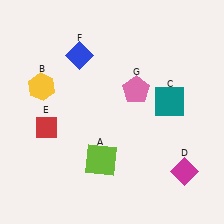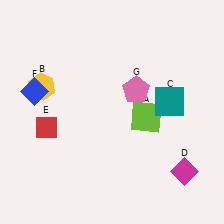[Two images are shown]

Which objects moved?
The objects that moved are: the lime square (A), the blue diamond (F).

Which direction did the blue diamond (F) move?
The blue diamond (F) moved left.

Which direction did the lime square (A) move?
The lime square (A) moved right.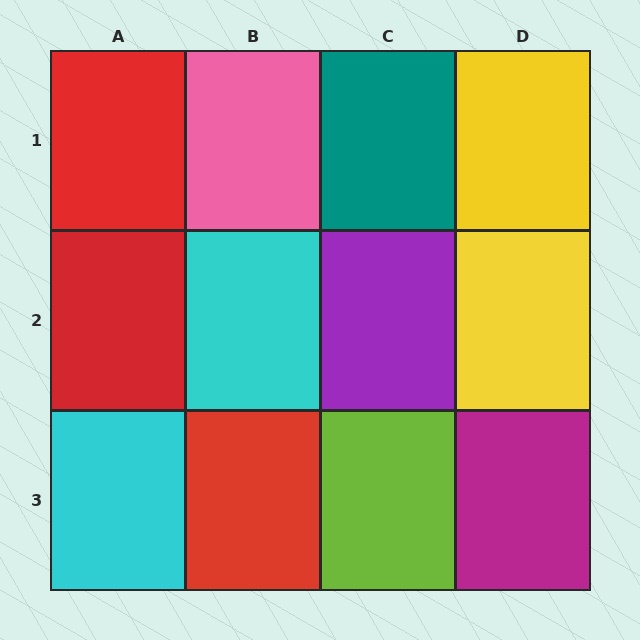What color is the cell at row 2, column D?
Yellow.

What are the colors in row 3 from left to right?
Cyan, red, lime, magenta.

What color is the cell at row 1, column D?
Yellow.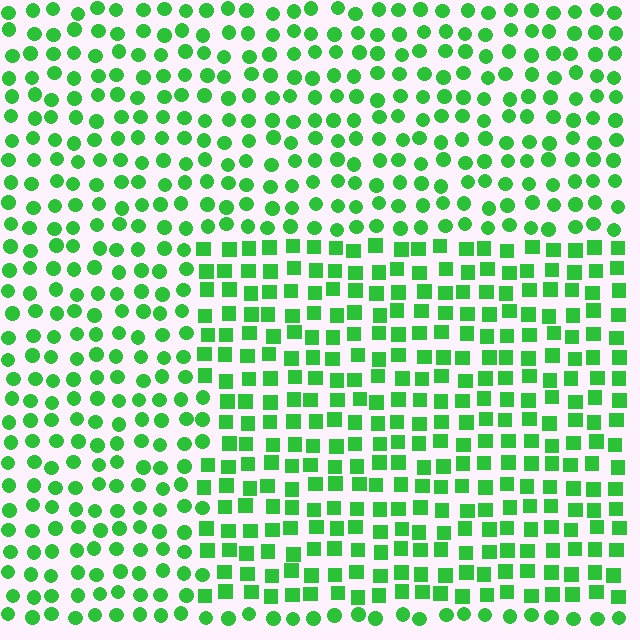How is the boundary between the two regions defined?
The boundary is defined by a change in element shape: squares inside vs. circles outside. All elements share the same color and spacing.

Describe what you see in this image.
The image is filled with small green elements arranged in a uniform grid. A rectangle-shaped region contains squares, while the surrounding area contains circles. The boundary is defined purely by the change in element shape.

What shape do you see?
I see a rectangle.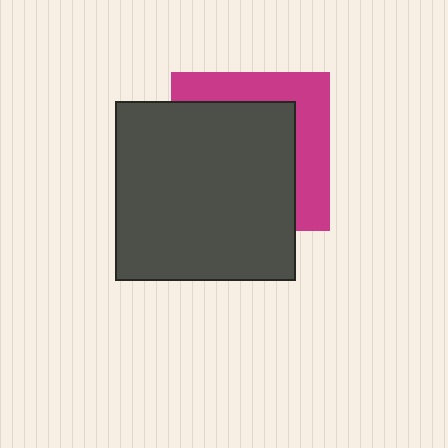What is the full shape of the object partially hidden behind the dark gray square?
The partially hidden object is a magenta square.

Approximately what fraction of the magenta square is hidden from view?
Roughly 64% of the magenta square is hidden behind the dark gray square.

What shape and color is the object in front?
The object in front is a dark gray square.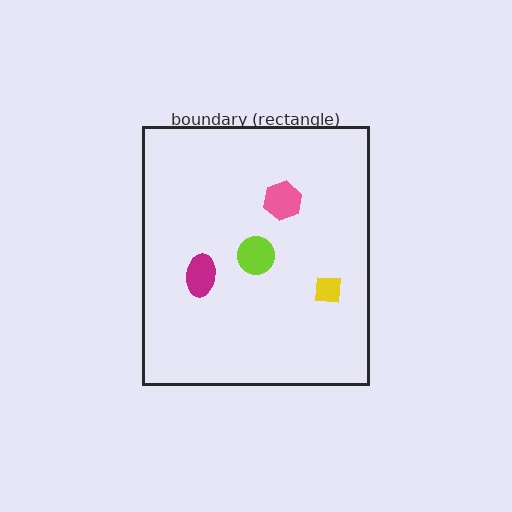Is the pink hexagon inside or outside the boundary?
Inside.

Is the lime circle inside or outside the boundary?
Inside.